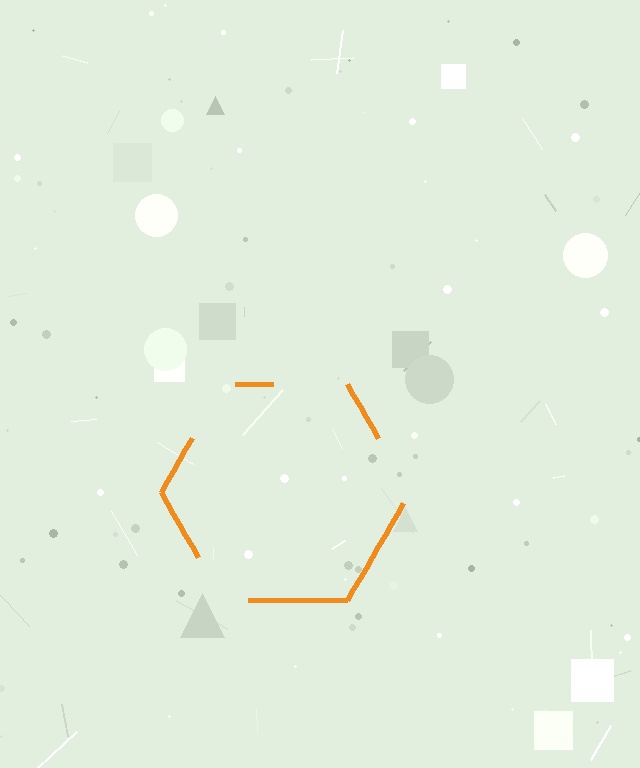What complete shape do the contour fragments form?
The contour fragments form a hexagon.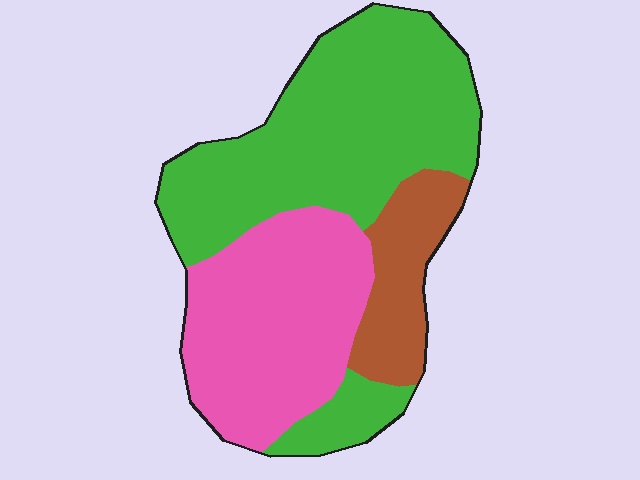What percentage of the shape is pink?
Pink covers roughly 35% of the shape.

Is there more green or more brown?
Green.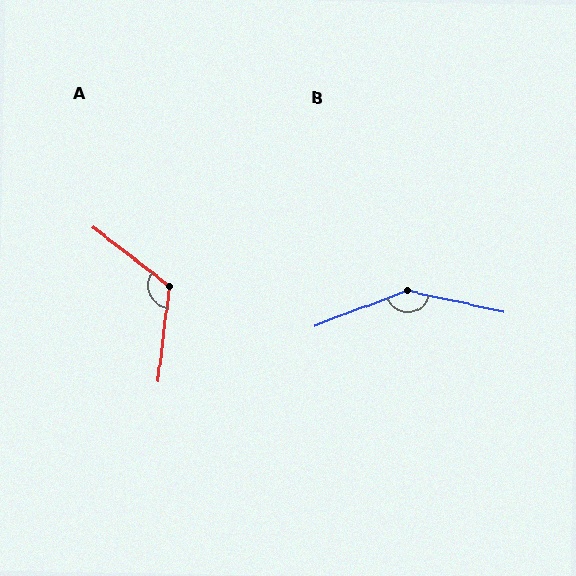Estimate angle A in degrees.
Approximately 121 degrees.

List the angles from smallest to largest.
A (121°), B (147°).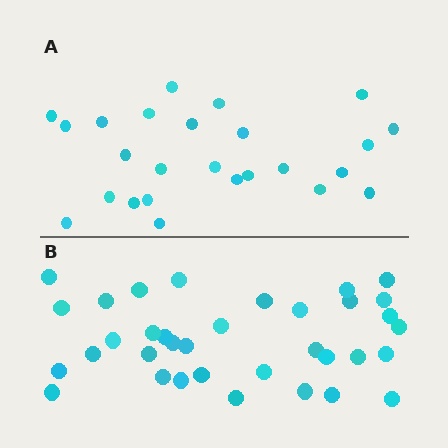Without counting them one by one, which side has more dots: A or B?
Region B (the bottom region) has more dots.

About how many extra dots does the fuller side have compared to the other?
Region B has roughly 10 or so more dots than region A.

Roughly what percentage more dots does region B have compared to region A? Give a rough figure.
About 40% more.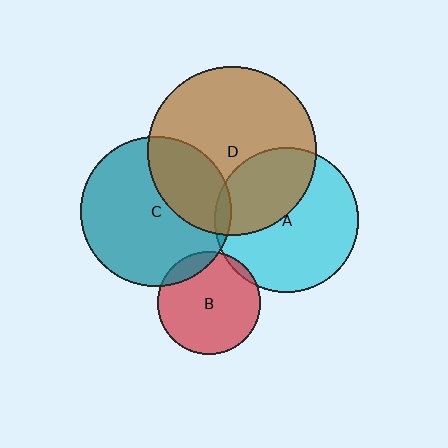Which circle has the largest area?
Circle D (brown).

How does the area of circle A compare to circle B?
Approximately 2.0 times.